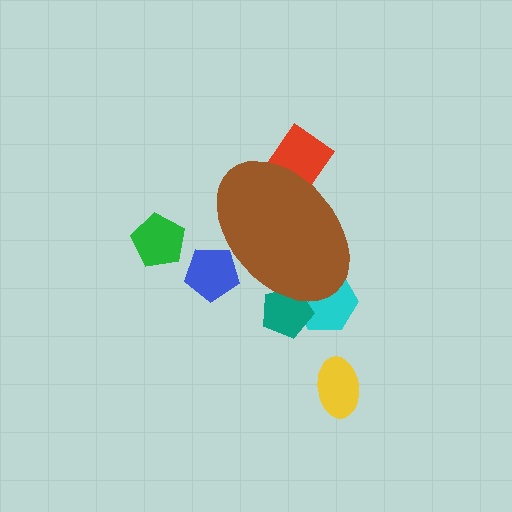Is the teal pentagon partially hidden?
Yes, the teal pentagon is partially hidden behind the brown ellipse.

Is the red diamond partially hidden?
Yes, the red diamond is partially hidden behind the brown ellipse.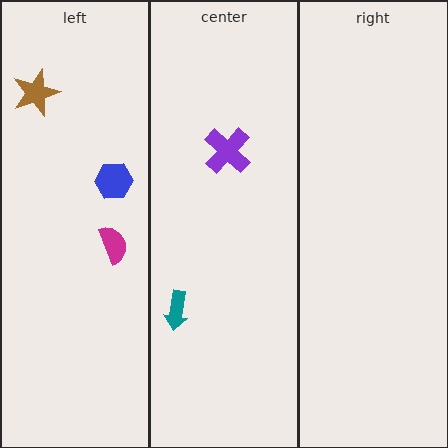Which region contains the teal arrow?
The center region.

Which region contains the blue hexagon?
The left region.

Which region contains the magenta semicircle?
The left region.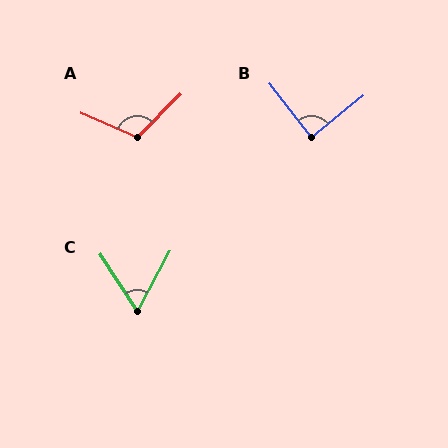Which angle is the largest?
A, at approximately 111 degrees.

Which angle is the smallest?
C, at approximately 61 degrees.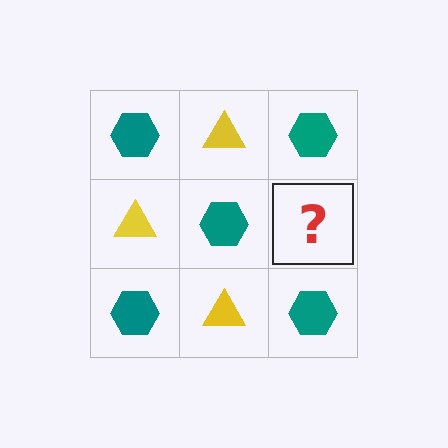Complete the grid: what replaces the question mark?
The question mark should be replaced with a yellow triangle.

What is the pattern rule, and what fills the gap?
The rule is that it alternates teal hexagon and yellow triangle in a checkerboard pattern. The gap should be filled with a yellow triangle.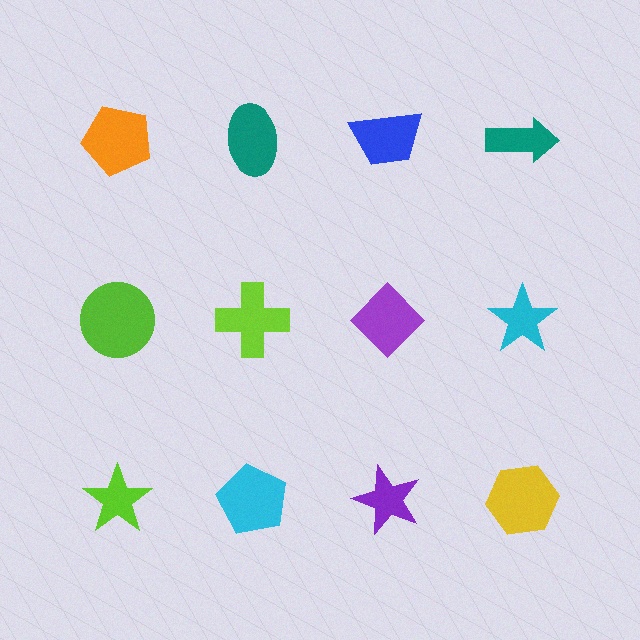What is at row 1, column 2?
A teal ellipse.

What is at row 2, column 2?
A lime cross.